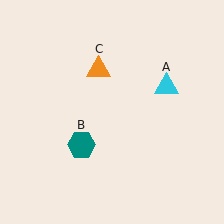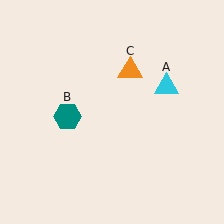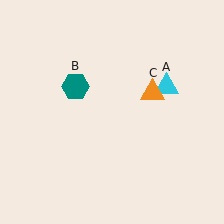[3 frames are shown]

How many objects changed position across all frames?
2 objects changed position: teal hexagon (object B), orange triangle (object C).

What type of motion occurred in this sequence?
The teal hexagon (object B), orange triangle (object C) rotated clockwise around the center of the scene.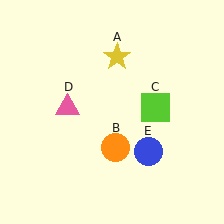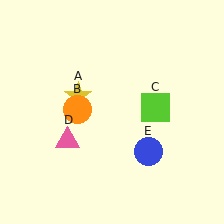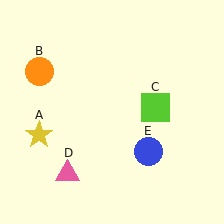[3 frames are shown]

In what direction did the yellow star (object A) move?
The yellow star (object A) moved down and to the left.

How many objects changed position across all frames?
3 objects changed position: yellow star (object A), orange circle (object B), pink triangle (object D).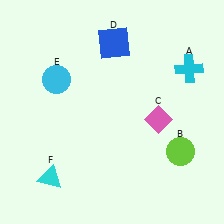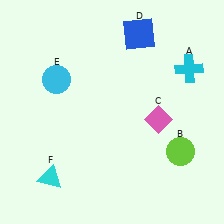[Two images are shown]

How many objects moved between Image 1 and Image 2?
1 object moved between the two images.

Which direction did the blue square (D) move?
The blue square (D) moved right.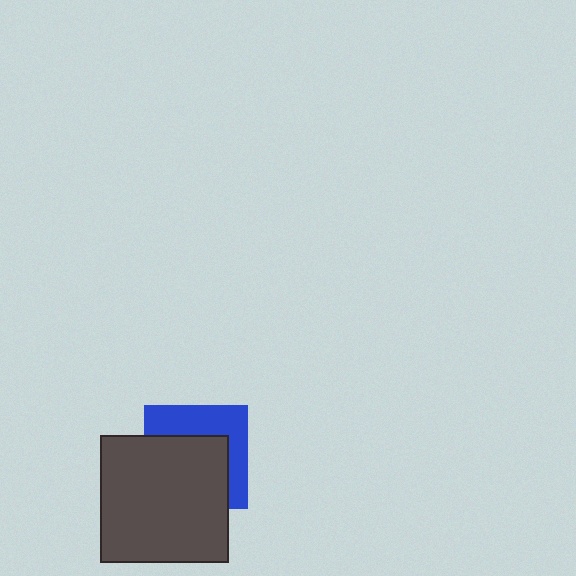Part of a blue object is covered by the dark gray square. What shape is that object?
It is a square.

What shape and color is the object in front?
The object in front is a dark gray square.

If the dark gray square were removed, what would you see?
You would see the complete blue square.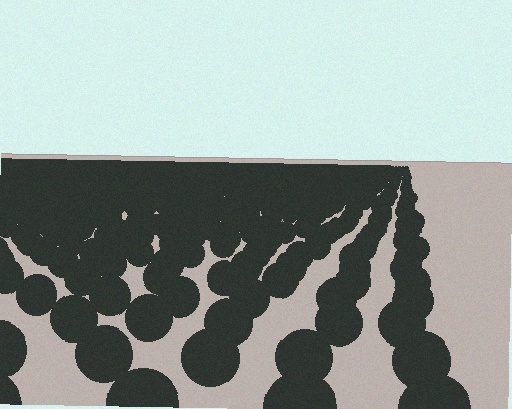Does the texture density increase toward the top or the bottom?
Density increases toward the top.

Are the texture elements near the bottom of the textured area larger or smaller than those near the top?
Larger. Near the bottom, elements are closer to the viewer and appear at a bigger on-screen size.